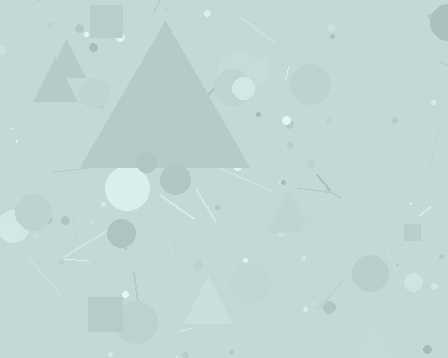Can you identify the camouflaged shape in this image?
The camouflaged shape is a triangle.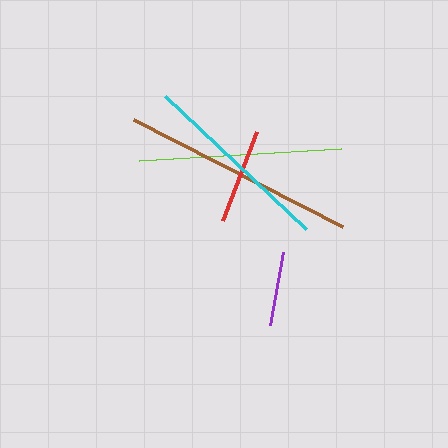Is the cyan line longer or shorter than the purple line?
The cyan line is longer than the purple line.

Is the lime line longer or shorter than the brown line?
The brown line is longer than the lime line.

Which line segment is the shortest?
The purple line is the shortest at approximately 73 pixels.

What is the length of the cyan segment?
The cyan segment is approximately 194 pixels long.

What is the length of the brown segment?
The brown segment is approximately 235 pixels long.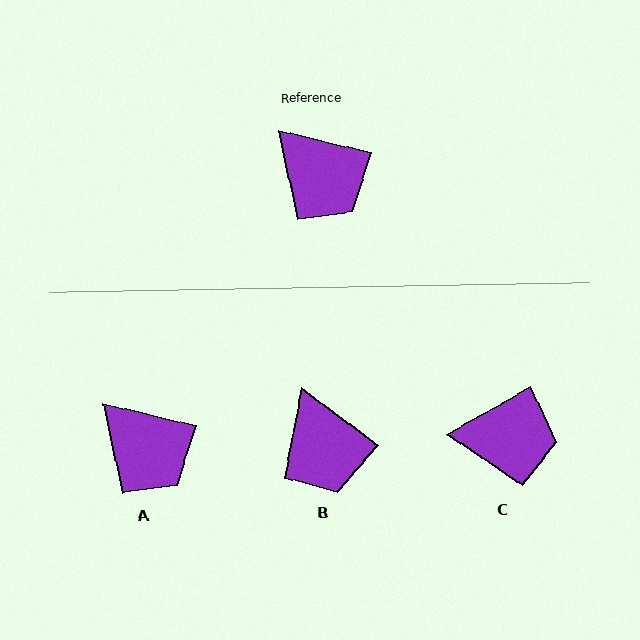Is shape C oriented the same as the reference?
No, it is off by about 43 degrees.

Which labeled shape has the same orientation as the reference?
A.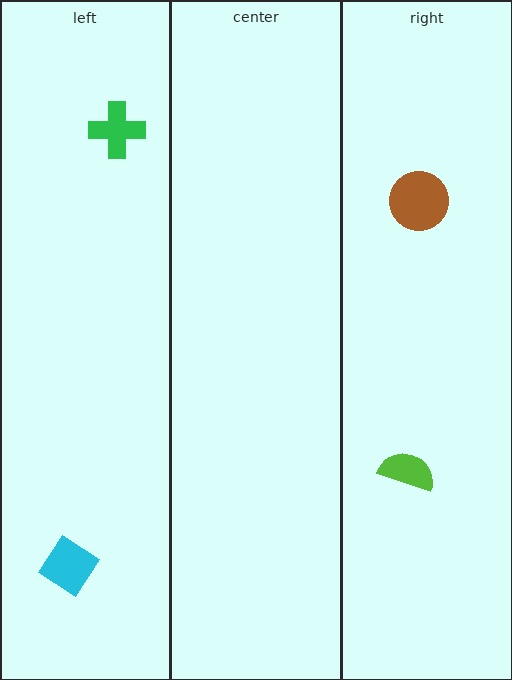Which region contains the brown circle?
The right region.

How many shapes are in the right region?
2.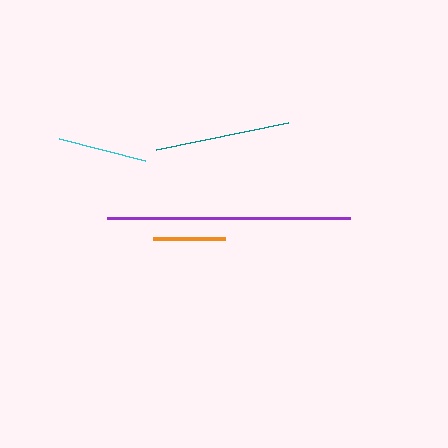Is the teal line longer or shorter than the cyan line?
The teal line is longer than the cyan line.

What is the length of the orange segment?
The orange segment is approximately 72 pixels long.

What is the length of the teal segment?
The teal segment is approximately 135 pixels long.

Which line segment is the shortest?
The orange line is the shortest at approximately 72 pixels.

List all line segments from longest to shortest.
From longest to shortest: purple, teal, cyan, orange.